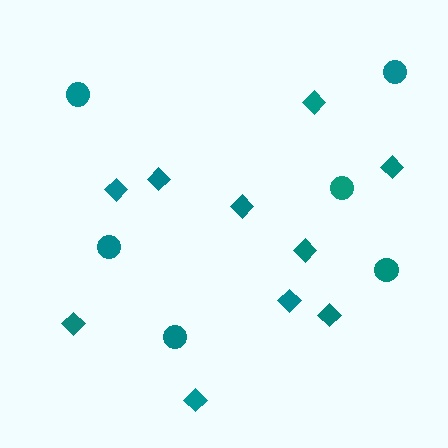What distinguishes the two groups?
There are 2 groups: one group of circles (6) and one group of diamonds (10).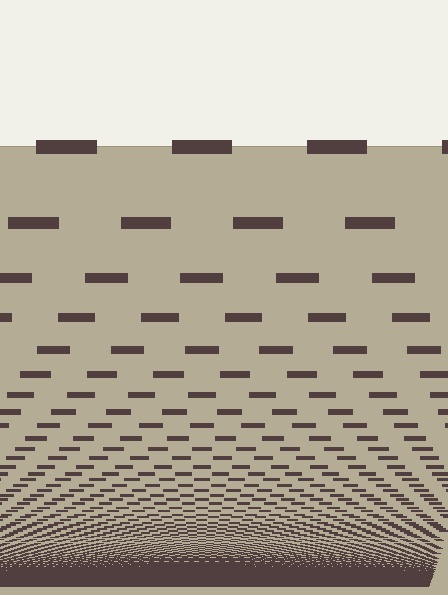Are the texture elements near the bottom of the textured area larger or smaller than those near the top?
Smaller. The gradient is inverted — elements near the bottom are smaller and denser.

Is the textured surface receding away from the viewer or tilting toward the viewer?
The surface appears to tilt toward the viewer. Texture elements get larger and sparser toward the top.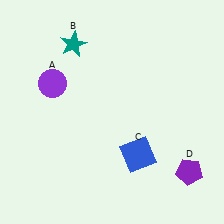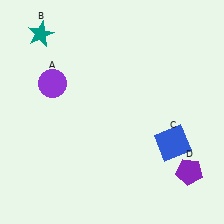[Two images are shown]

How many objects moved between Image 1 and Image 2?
2 objects moved between the two images.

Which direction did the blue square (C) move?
The blue square (C) moved right.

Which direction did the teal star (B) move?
The teal star (B) moved left.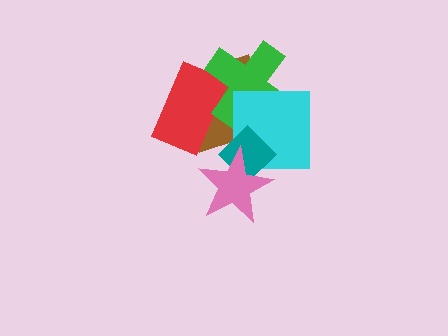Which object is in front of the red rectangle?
The green cross is in front of the red rectangle.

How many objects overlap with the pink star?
2 objects overlap with the pink star.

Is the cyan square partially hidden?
Yes, it is partially covered by another shape.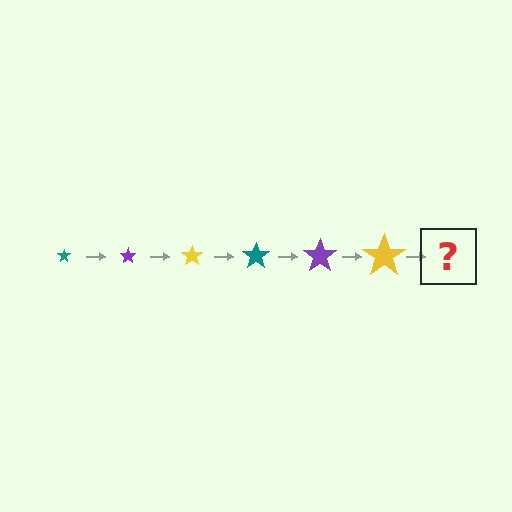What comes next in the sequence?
The next element should be a teal star, larger than the previous one.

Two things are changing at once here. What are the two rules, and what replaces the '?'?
The two rules are that the star grows larger each step and the color cycles through teal, purple, and yellow. The '?' should be a teal star, larger than the previous one.